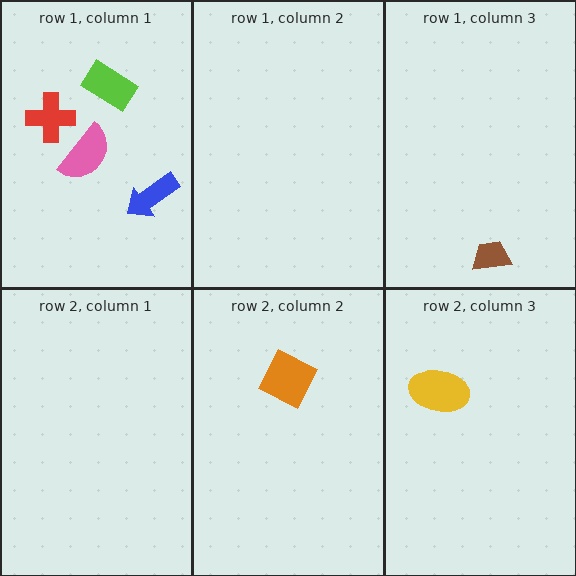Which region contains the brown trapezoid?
The row 1, column 3 region.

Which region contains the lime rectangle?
The row 1, column 1 region.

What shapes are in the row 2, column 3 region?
The yellow ellipse.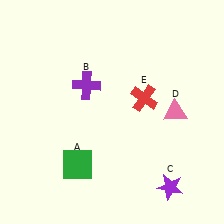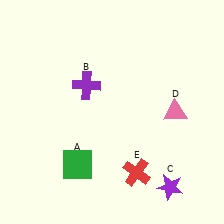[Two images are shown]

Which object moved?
The red cross (E) moved down.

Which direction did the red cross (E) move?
The red cross (E) moved down.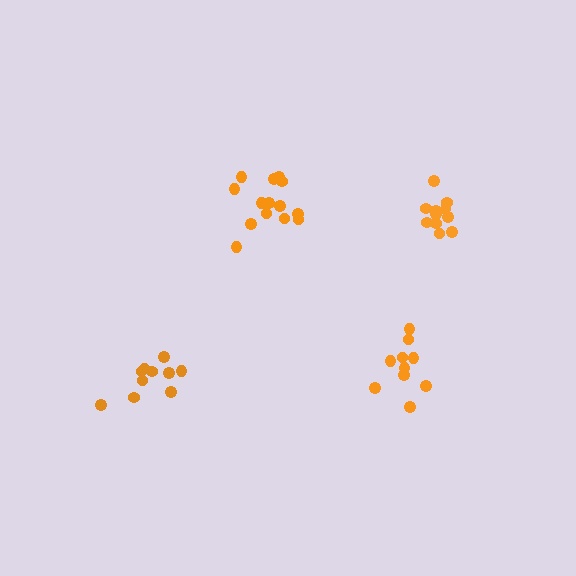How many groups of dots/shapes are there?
There are 4 groups.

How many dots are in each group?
Group 1: 10 dots, Group 2: 10 dots, Group 3: 11 dots, Group 4: 14 dots (45 total).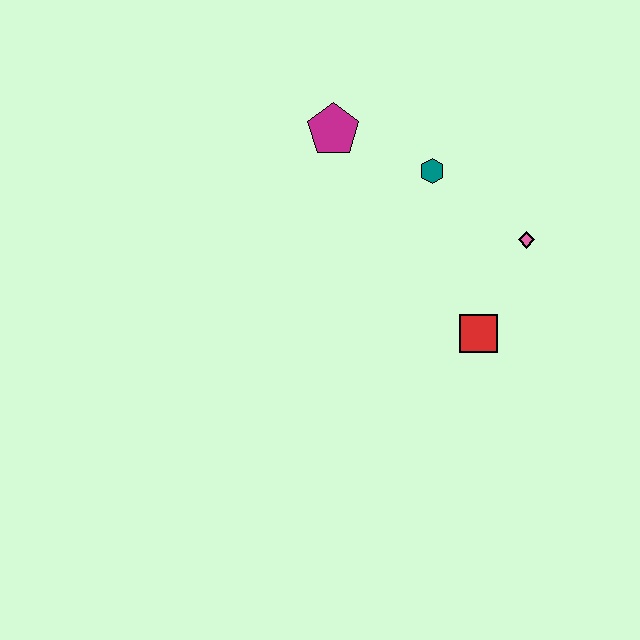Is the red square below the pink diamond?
Yes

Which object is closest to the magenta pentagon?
The teal hexagon is closest to the magenta pentagon.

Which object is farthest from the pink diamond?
The magenta pentagon is farthest from the pink diamond.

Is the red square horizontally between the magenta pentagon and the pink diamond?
Yes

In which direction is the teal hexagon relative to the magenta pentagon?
The teal hexagon is to the right of the magenta pentagon.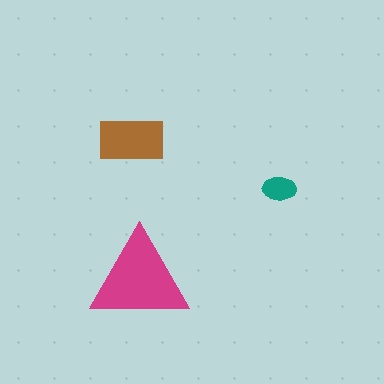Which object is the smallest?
The teal ellipse.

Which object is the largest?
The magenta triangle.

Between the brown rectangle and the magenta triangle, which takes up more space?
The magenta triangle.